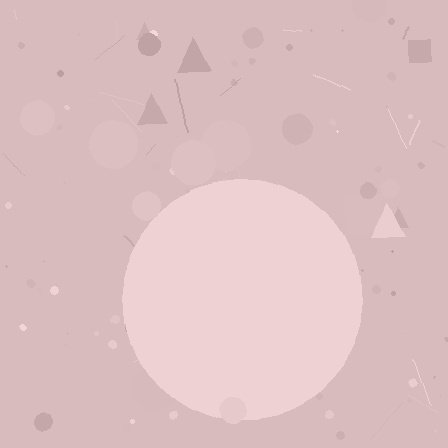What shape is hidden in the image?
A circle is hidden in the image.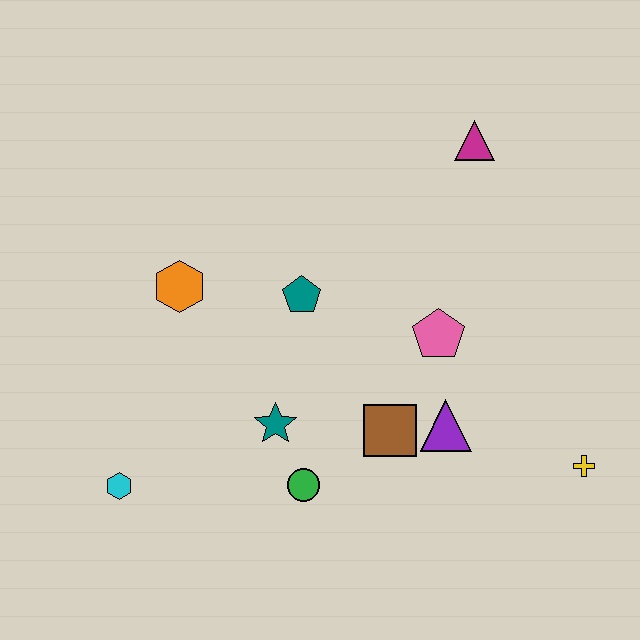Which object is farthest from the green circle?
The magenta triangle is farthest from the green circle.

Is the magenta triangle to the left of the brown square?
No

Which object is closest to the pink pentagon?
The purple triangle is closest to the pink pentagon.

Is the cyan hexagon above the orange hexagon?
No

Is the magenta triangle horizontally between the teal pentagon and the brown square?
No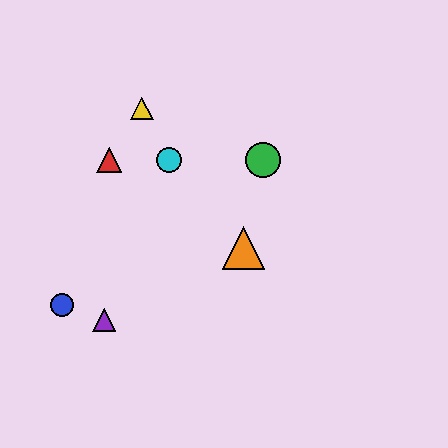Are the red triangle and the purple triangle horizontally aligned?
No, the red triangle is at y≈160 and the purple triangle is at y≈320.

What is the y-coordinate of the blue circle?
The blue circle is at y≈305.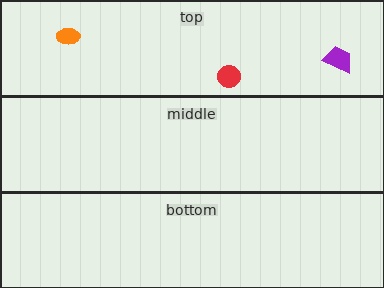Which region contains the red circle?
The top region.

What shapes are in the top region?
The purple trapezoid, the orange ellipse, the red circle.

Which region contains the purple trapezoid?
The top region.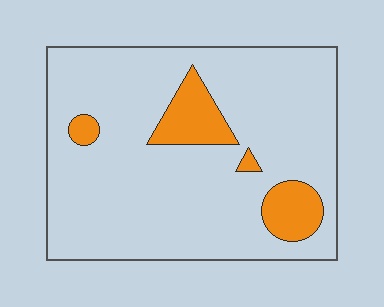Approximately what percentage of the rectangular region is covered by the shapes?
Approximately 15%.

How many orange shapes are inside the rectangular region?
4.